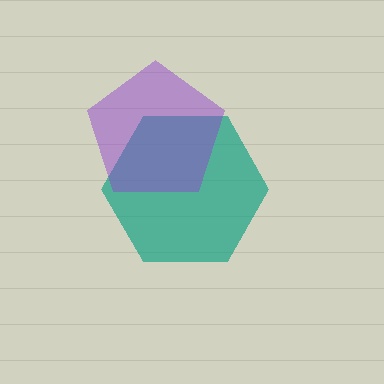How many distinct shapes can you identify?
There are 2 distinct shapes: a teal hexagon, a purple pentagon.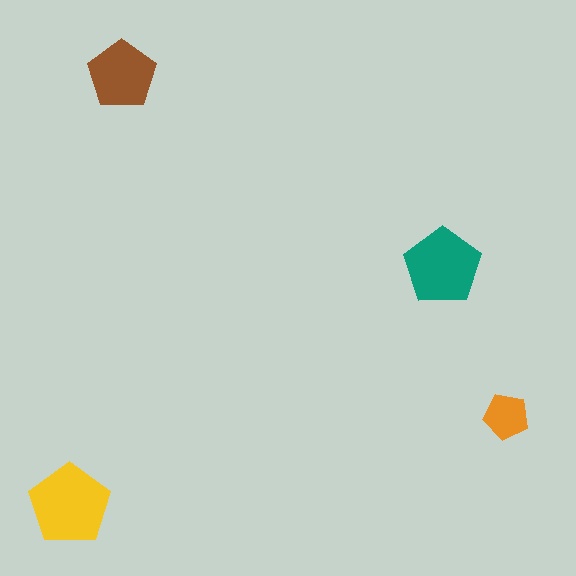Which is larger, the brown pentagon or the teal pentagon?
The teal one.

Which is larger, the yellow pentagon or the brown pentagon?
The yellow one.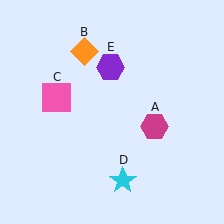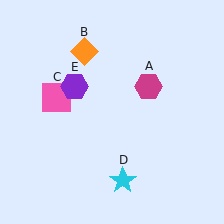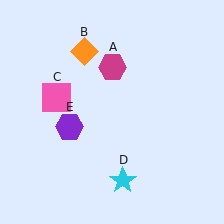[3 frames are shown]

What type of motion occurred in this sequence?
The magenta hexagon (object A), purple hexagon (object E) rotated counterclockwise around the center of the scene.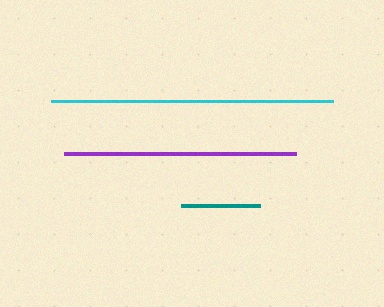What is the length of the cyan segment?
The cyan segment is approximately 282 pixels long.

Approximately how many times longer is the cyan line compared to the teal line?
The cyan line is approximately 3.6 times the length of the teal line.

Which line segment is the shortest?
The teal line is the shortest at approximately 78 pixels.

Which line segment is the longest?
The cyan line is the longest at approximately 282 pixels.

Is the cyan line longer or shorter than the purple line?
The cyan line is longer than the purple line.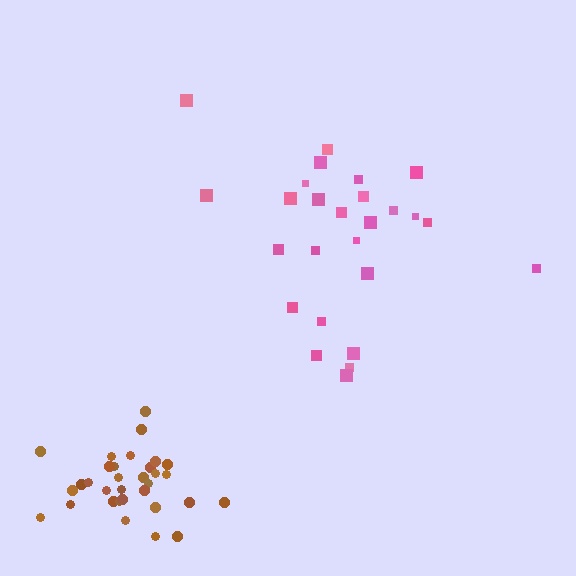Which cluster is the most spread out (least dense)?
Pink.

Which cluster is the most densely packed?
Brown.